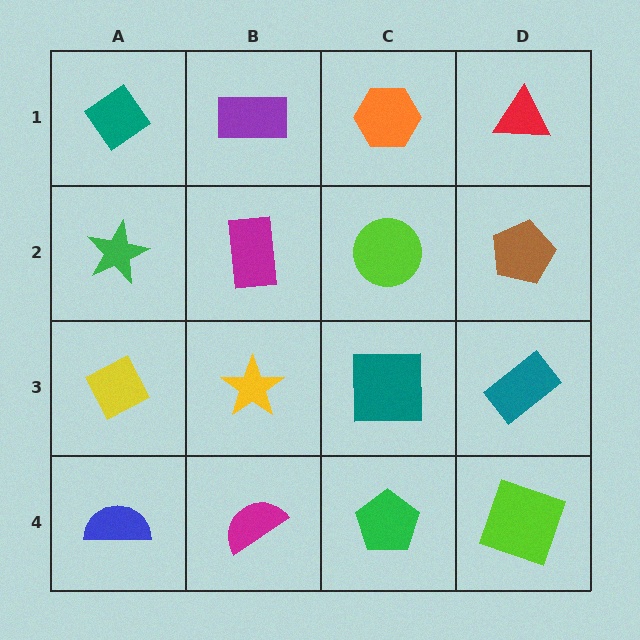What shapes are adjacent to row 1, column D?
A brown pentagon (row 2, column D), an orange hexagon (row 1, column C).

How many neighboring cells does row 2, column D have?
3.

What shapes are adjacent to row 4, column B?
A yellow star (row 3, column B), a blue semicircle (row 4, column A), a green pentagon (row 4, column C).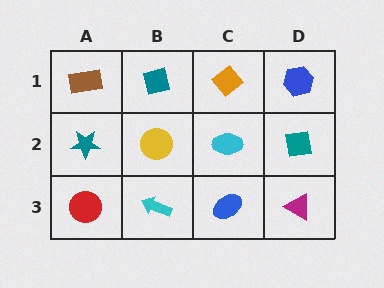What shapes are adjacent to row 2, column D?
A blue hexagon (row 1, column D), a magenta triangle (row 3, column D), a cyan ellipse (row 2, column C).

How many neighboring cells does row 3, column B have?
3.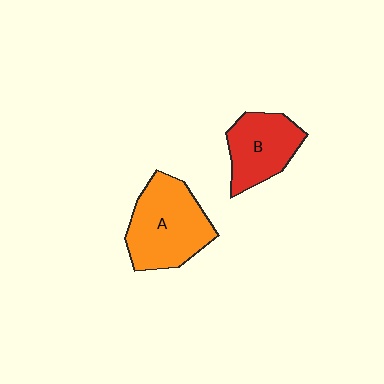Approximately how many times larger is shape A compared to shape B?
Approximately 1.4 times.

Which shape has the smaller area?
Shape B (red).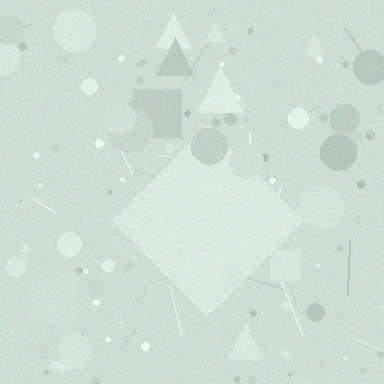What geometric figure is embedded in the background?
A diamond is embedded in the background.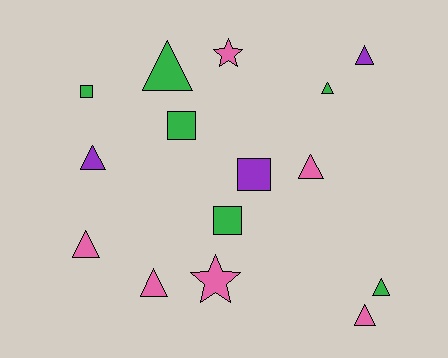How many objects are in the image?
There are 15 objects.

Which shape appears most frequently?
Triangle, with 9 objects.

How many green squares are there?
There are 3 green squares.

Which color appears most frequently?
Green, with 6 objects.